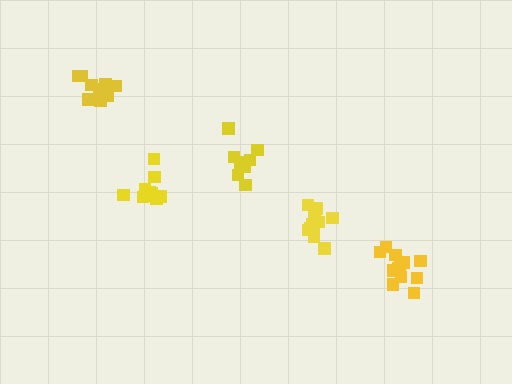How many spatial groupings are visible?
There are 5 spatial groupings.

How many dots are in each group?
Group 1: 8 dots, Group 2: 10 dots, Group 3: 12 dots, Group 4: 11 dots, Group 5: 12 dots (53 total).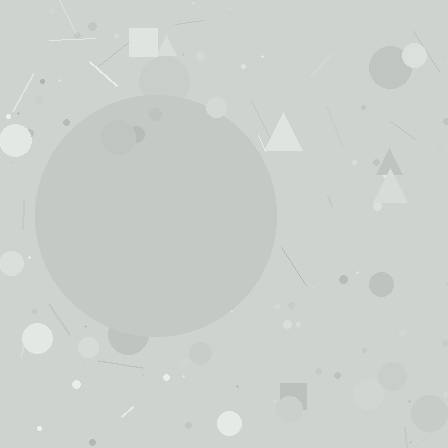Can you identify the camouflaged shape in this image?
The camouflaged shape is a circle.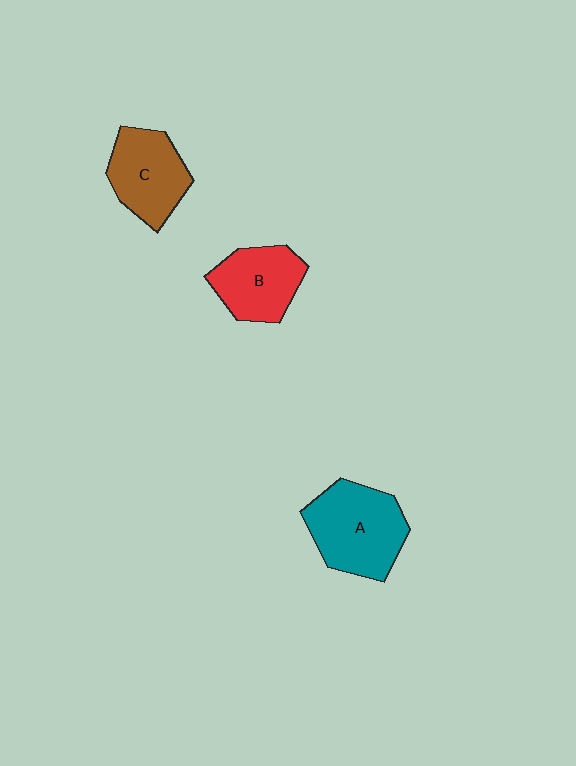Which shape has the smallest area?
Shape B (red).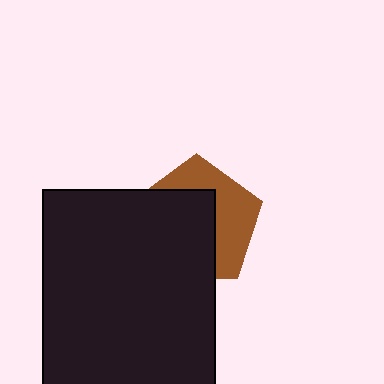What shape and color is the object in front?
The object in front is a black rectangle.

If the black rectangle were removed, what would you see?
You would see the complete brown pentagon.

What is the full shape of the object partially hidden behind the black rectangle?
The partially hidden object is a brown pentagon.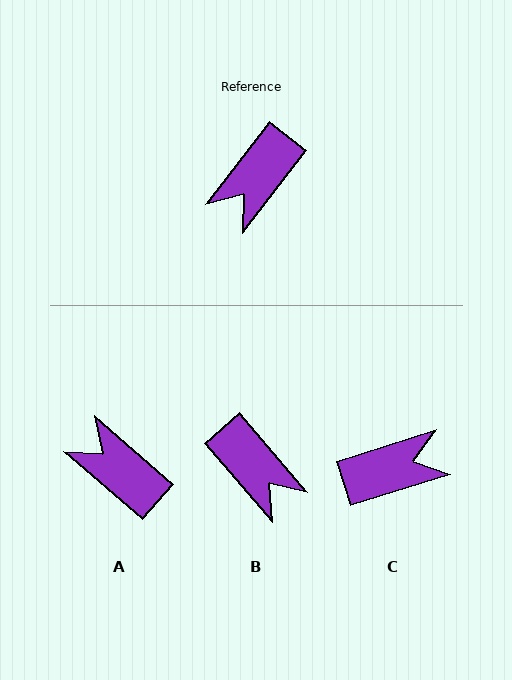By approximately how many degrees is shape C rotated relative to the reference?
Approximately 145 degrees counter-clockwise.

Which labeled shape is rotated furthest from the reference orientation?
C, about 145 degrees away.